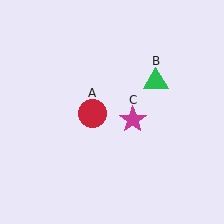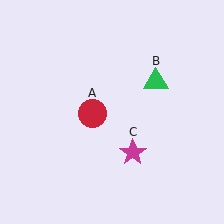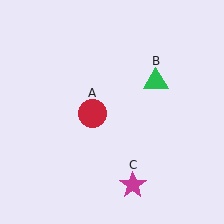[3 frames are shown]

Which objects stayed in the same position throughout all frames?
Red circle (object A) and green triangle (object B) remained stationary.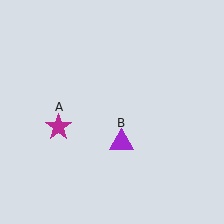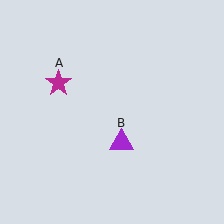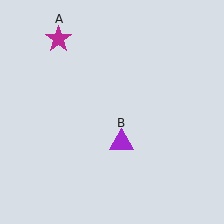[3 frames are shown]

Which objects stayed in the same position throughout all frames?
Purple triangle (object B) remained stationary.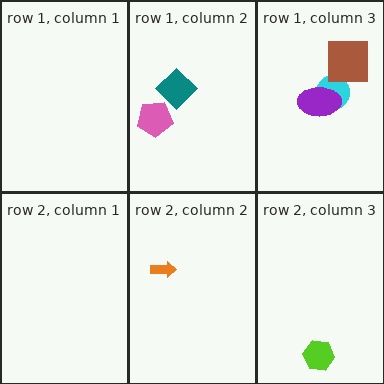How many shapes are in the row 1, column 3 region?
3.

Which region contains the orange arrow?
The row 2, column 2 region.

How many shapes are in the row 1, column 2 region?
2.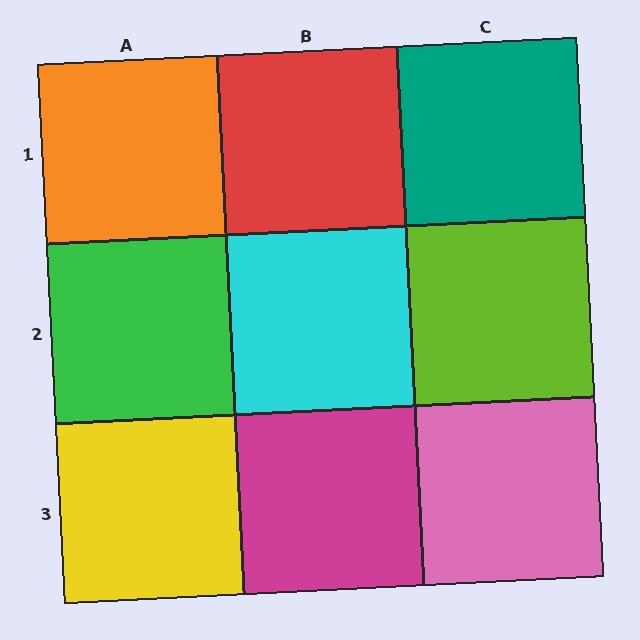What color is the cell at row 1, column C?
Teal.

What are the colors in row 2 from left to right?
Green, cyan, lime.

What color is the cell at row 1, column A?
Orange.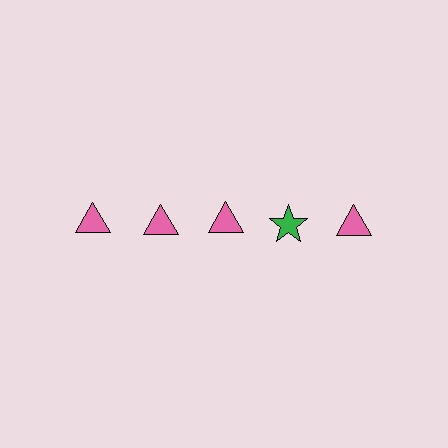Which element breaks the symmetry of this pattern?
The green star in the top row, second from right column breaks the symmetry. All other shapes are pink triangles.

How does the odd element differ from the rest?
It differs in both color (green instead of pink) and shape (star instead of triangle).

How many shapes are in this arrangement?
There are 5 shapes arranged in a grid pattern.